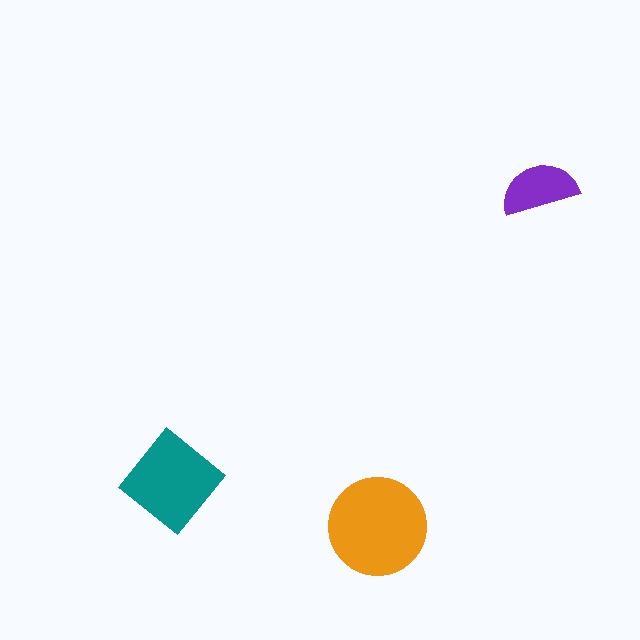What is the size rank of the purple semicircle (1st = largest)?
3rd.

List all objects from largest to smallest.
The orange circle, the teal diamond, the purple semicircle.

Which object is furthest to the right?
The purple semicircle is rightmost.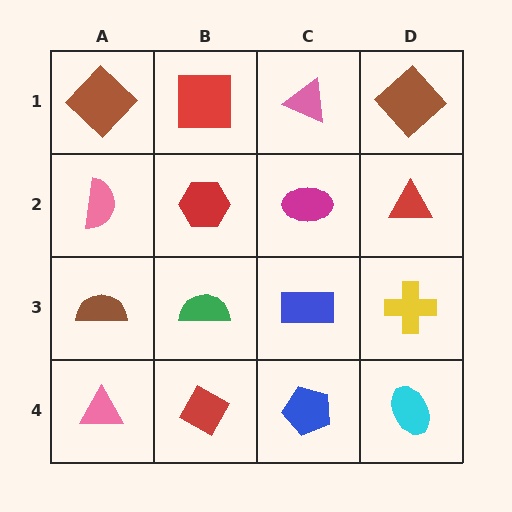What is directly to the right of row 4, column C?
A cyan ellipse.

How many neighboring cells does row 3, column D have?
3.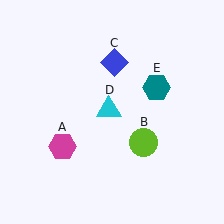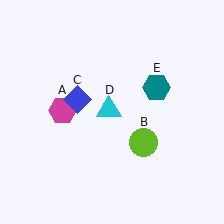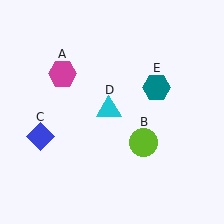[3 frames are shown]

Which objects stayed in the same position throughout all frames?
Lime circle (object B) and cyan triangle (object D) and teal hexagon (object E) remained stationary.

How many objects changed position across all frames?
2 objects changed position: magenta hexagon (object A), blue diamond (object C).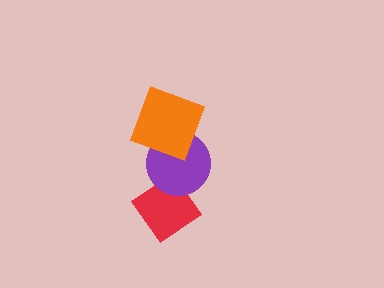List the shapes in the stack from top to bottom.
From top to bottom: the orange square, the purple circle, the red diamond.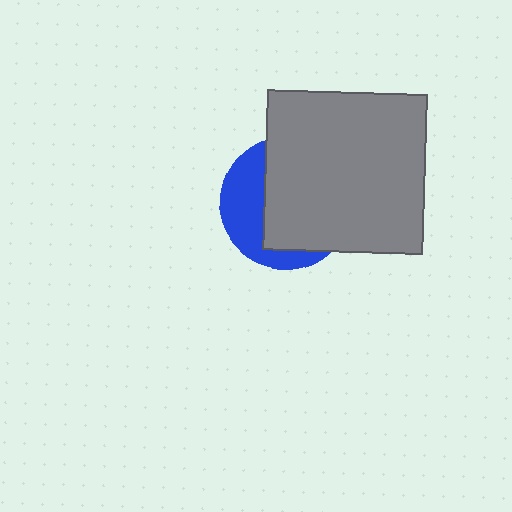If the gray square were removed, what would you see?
You would see the complete blue circle.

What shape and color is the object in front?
The object in front is a gray square.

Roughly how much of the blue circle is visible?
A small part of it is visible (roughly 36%).